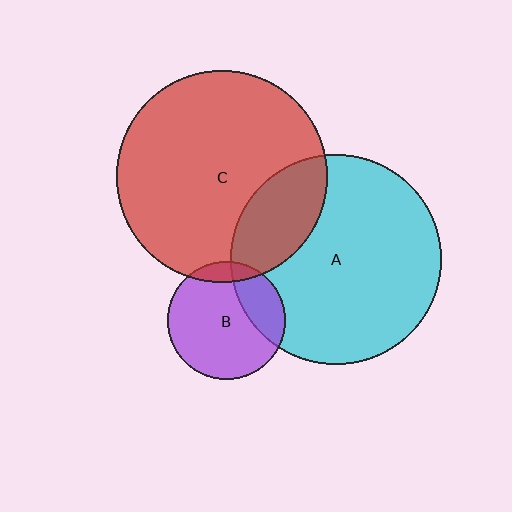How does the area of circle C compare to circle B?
Approximately 3.2 times.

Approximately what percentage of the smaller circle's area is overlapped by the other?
Approximately 10%.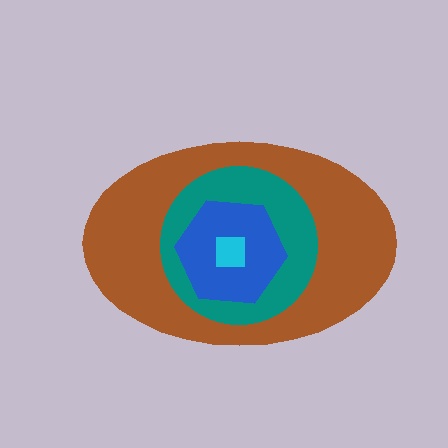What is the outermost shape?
The brown ellipse.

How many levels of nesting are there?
4.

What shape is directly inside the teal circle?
The blue hexagon.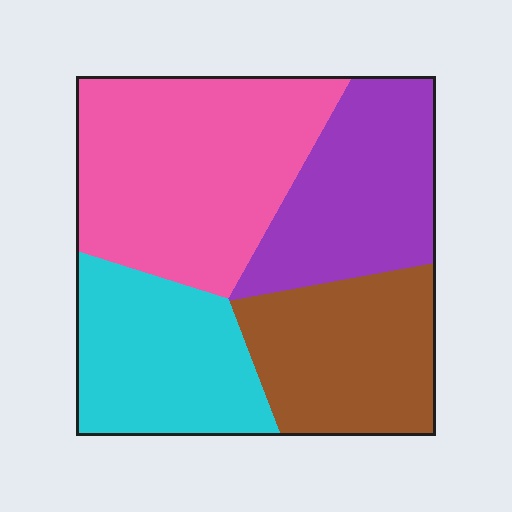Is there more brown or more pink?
Pink.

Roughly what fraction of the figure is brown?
Brown takes up about one fifth (1/5) of the figure.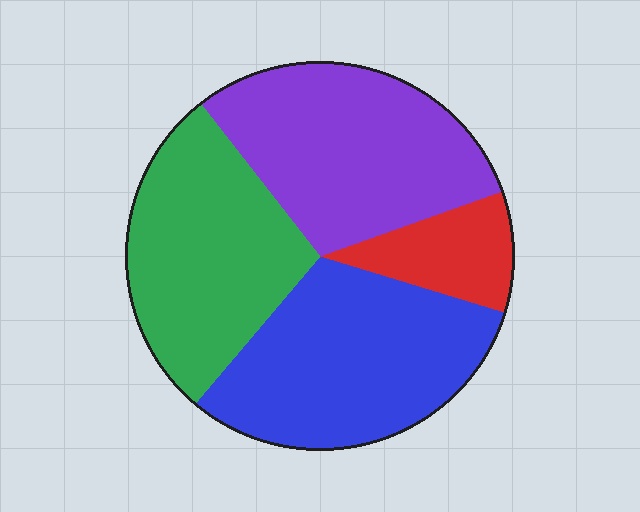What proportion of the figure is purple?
Purple takes up between a sixth and a third of the figure.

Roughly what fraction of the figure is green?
Green covers around 30% of the figure.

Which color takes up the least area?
Red, at roughly 10%.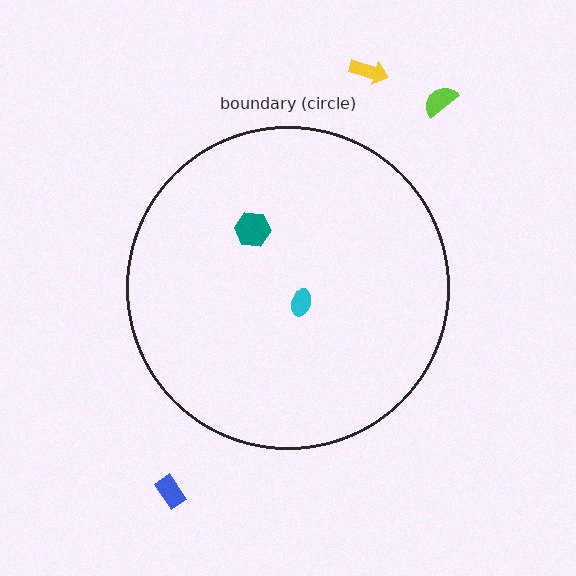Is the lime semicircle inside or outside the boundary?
Outside.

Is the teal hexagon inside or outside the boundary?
Inside.